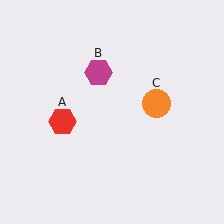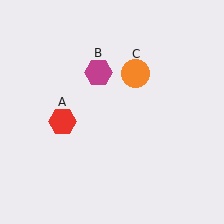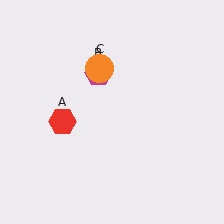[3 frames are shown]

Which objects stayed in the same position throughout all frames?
Red hexagon (object A) and magenta hexagon (object B) remained stationary.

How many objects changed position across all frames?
1 object changed position: orange circle (object C).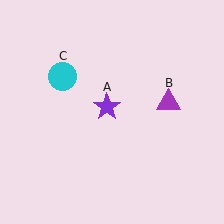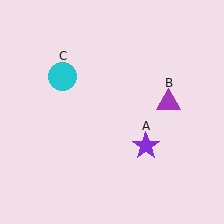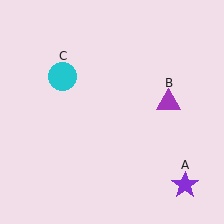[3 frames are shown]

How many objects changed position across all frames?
1 object changed position: purple star (object A).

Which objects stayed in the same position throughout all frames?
Purple triangle (object B) and cyan circle (object C) remained stationary.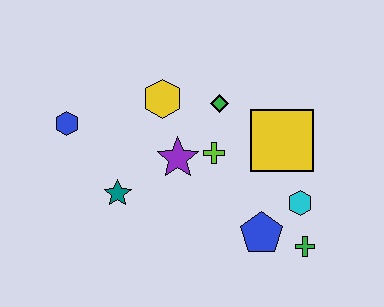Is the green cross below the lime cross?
Yes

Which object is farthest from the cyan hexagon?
The blue hexagon is farthest from the cyan hexagon.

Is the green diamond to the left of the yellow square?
Yes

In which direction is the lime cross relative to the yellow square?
The lime cross is to the left of the yellow square.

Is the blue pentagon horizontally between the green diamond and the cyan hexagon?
Yes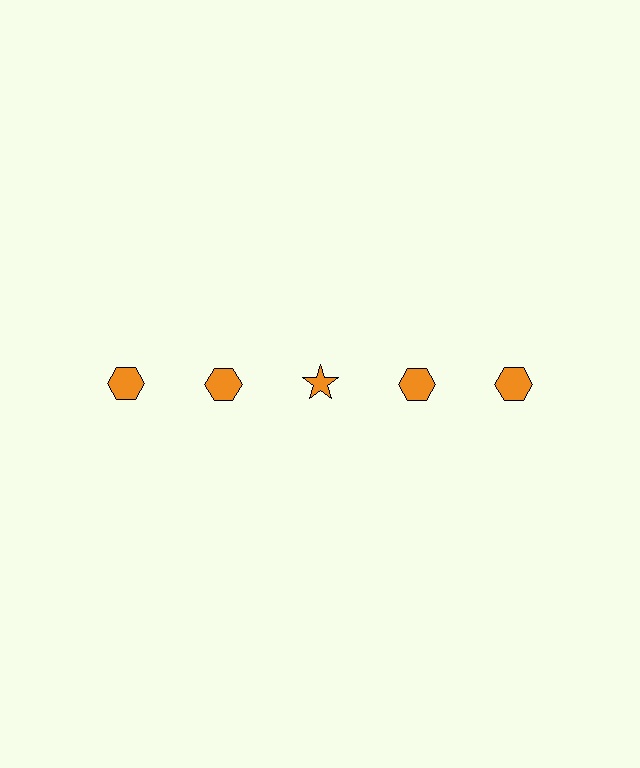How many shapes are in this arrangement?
There are 5 shapes arranged in a grid pattern.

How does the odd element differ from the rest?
It has a different shape: star instead of hexagon.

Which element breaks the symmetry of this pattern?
The orange star in the top row, center column breaks the symmetry. All other shapes are orange hexagons.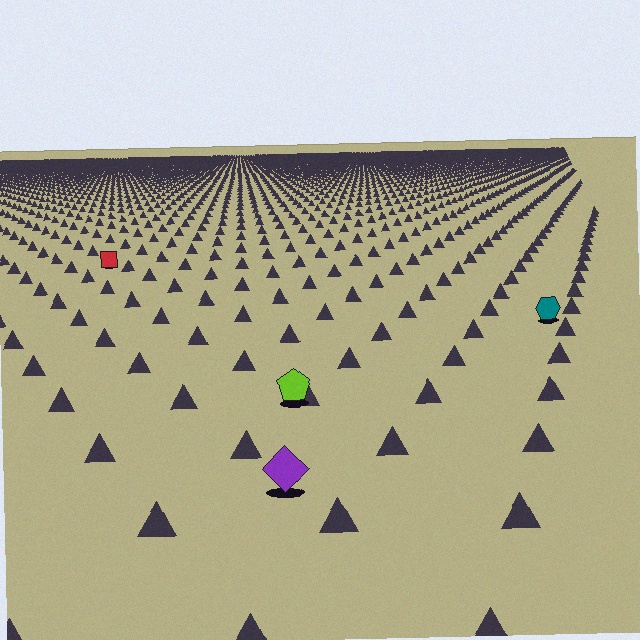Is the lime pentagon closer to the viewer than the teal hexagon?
Yes. The lime pentagon is closer — you can tell from the texture gradient: the ground texture is coarser near it.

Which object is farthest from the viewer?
The red square is farthest from the viewer. It appears smaller and the ground texture around it is denser.